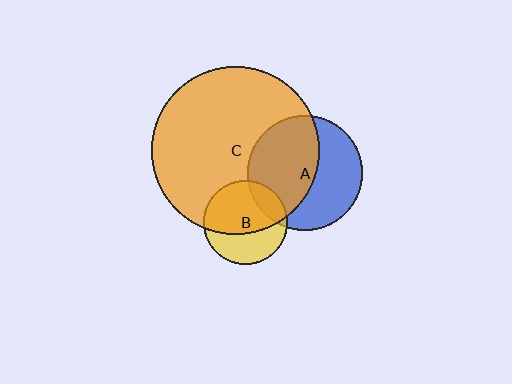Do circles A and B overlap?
Yes.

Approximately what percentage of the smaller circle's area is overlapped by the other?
Approximately 15%.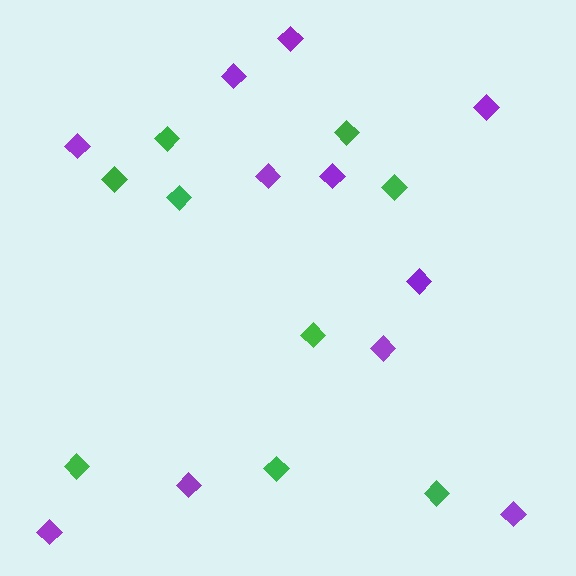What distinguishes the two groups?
There are 2 groups: one group of green diamonds (9) and one group of purple diamonds (11).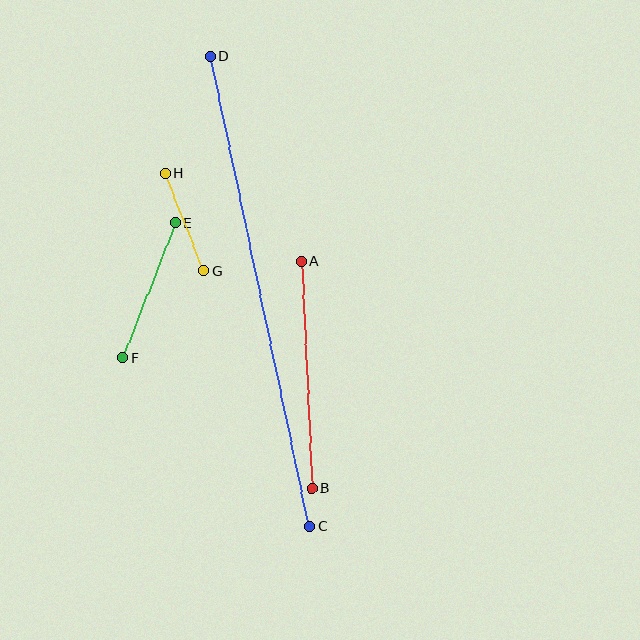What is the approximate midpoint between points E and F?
The midpoint is at approximately (149, 290) pixels.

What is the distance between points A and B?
The distance is approximately 228 pixels.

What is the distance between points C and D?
The distance is approximately 480 pixels.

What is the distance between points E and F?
The distance is approximately 145 pixels.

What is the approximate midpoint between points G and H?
The midpoint is at approximately (185, 222) pixels.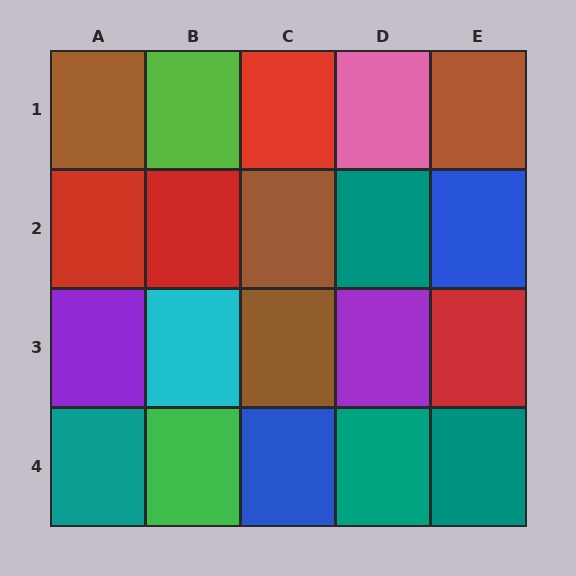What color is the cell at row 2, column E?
Blue.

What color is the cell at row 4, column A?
Teal.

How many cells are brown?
4 cells are brown.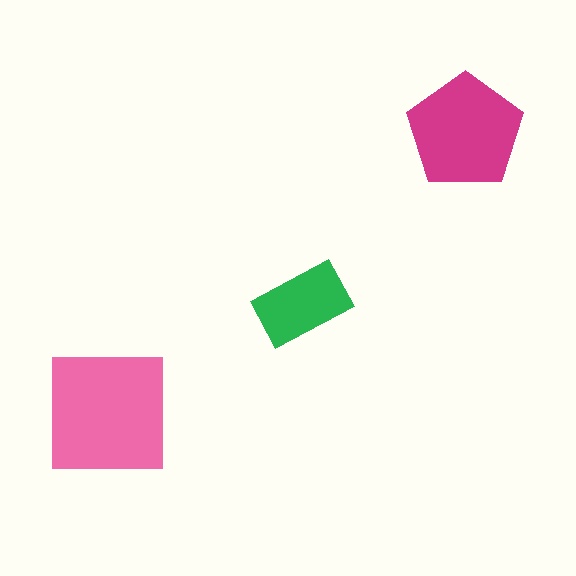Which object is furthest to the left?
The pink square is leftmost.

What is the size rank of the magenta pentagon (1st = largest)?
2nd.